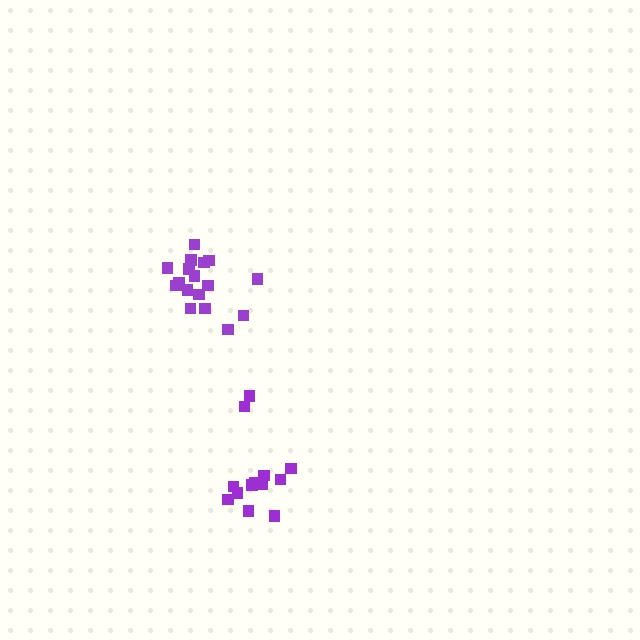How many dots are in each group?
Group 1: 13 dots, Group 2: 17 dots (30 total).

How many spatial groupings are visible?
There are 2 spatial groupings.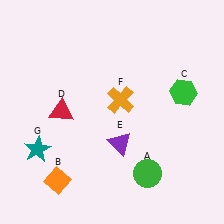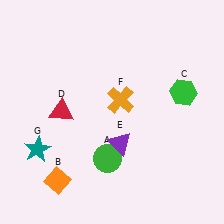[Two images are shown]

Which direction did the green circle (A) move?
The green circle (A) moved left.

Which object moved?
The green circle (A) moved left.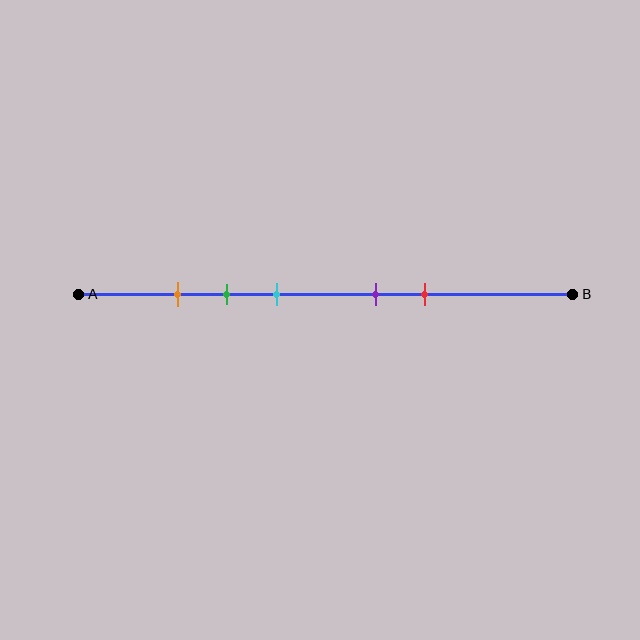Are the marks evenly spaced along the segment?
No, the marks are not evenly spaced.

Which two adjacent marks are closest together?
The orange and green marks are the closest adjacent pair.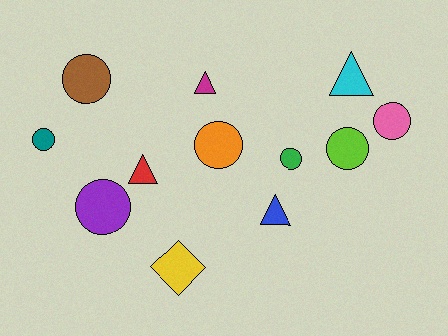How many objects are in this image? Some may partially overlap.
There are 12 objects.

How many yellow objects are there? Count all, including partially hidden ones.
There is 1 yellow object.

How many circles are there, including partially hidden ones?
There are 7 circles.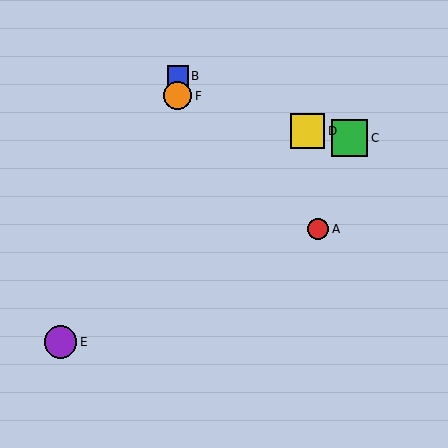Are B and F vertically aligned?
Yes, both are at x≈178.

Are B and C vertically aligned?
No, B is at x≈178 and C is at x≈350.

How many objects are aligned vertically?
2 objects (B, F) are aligned vertically.